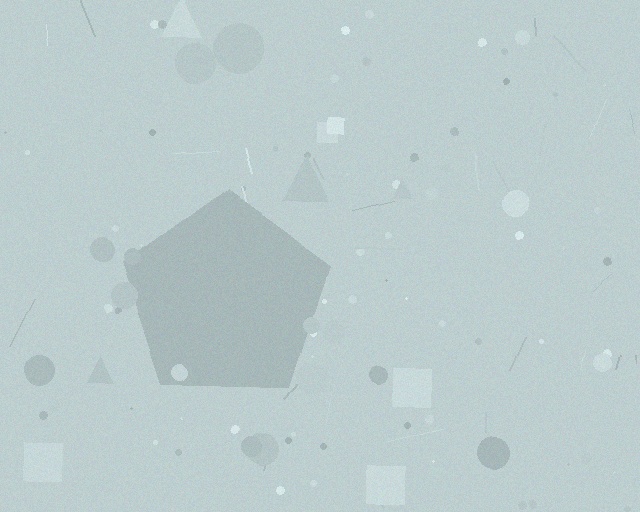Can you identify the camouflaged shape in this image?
The camouflaged shape is a pentagon.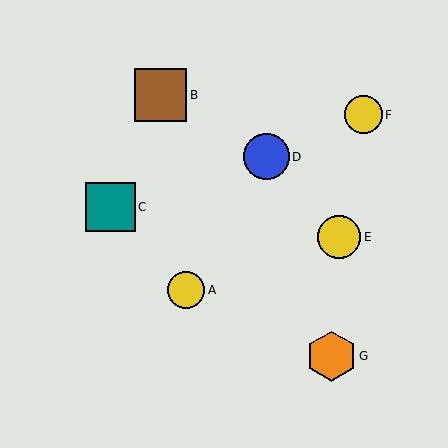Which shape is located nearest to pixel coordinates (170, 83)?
The brown square (labeled B) at (161, 95) is nearest to that location.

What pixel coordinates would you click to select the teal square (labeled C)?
Click at (110, 207) to select the teal square C.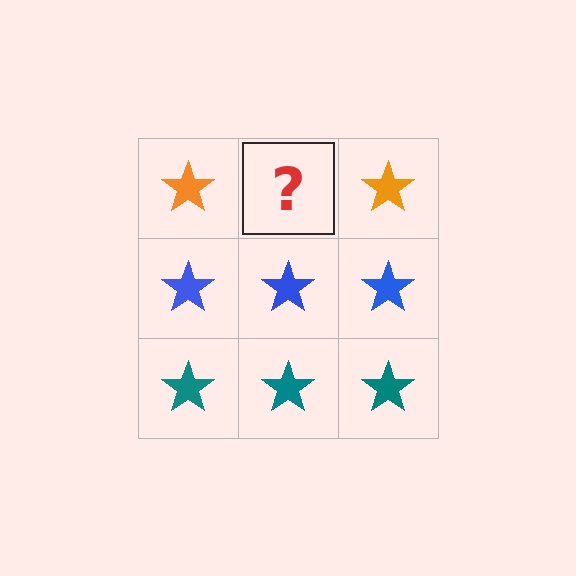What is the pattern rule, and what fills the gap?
The rule is that each row has a consistent color. The gap should be filled with an orange star.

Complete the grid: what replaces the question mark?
The question mark should be replaced with an orange star.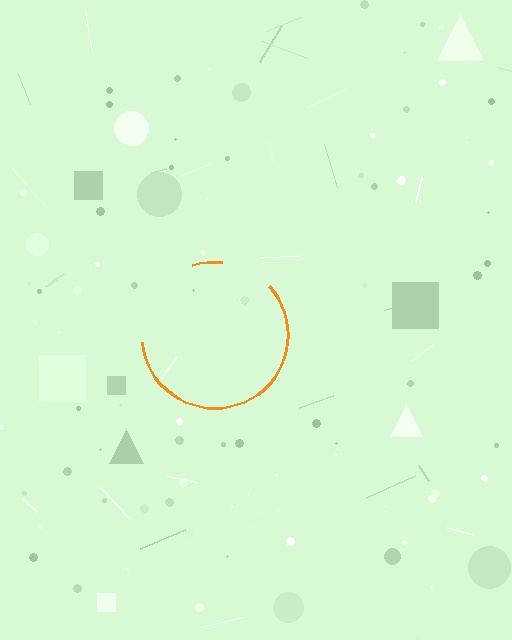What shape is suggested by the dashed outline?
The dashed outline suggests a circle.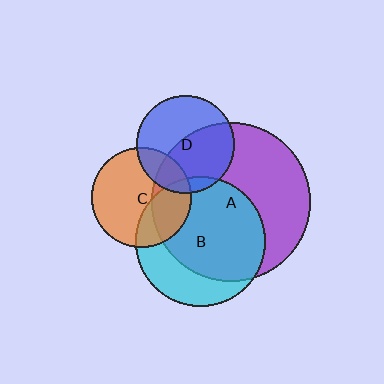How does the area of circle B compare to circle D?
Approximately 1.8 times.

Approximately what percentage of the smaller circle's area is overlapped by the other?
Approximately 30%.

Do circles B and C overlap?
Yes.